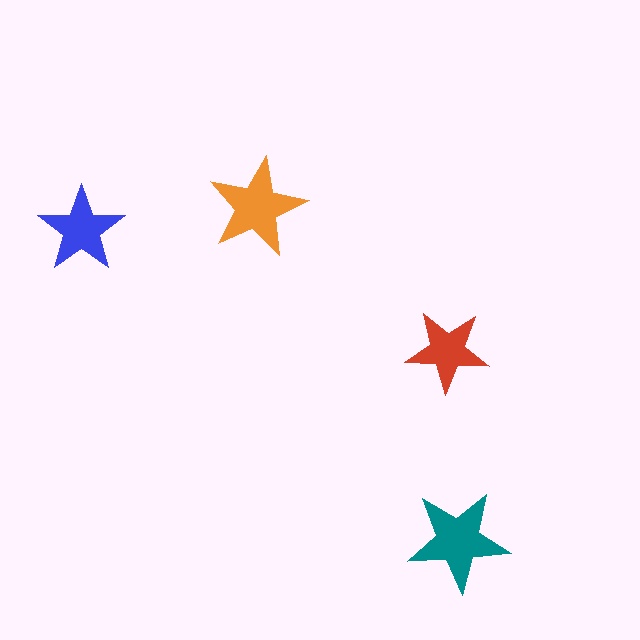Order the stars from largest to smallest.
the teal one, the orange one, the blue one, the red one.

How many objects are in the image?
There are 4 objects in the image.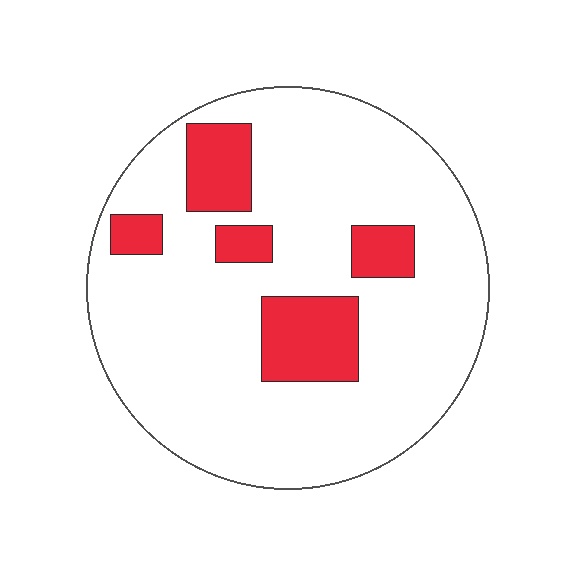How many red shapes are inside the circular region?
5.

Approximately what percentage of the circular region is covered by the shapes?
Approximately 15%.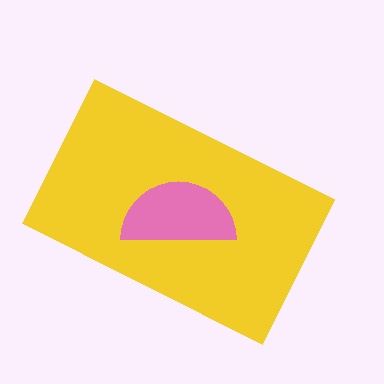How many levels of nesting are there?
2.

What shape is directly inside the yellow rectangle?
The pink semicircle.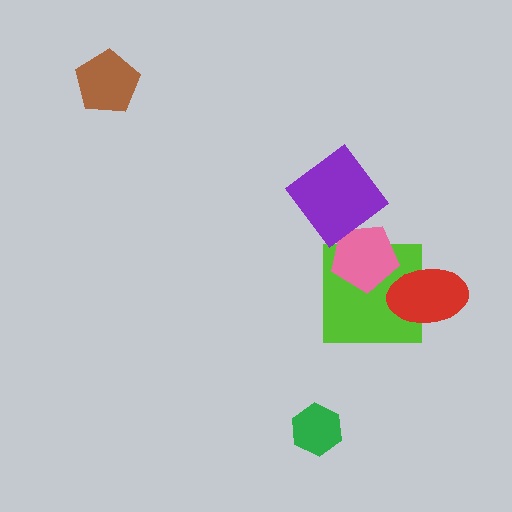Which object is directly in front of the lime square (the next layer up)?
The red ellipse is directly in front of the lime square.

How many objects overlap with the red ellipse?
1 object overlaps with the red ellipse.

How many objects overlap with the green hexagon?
0 objects overlap with the green hexagon.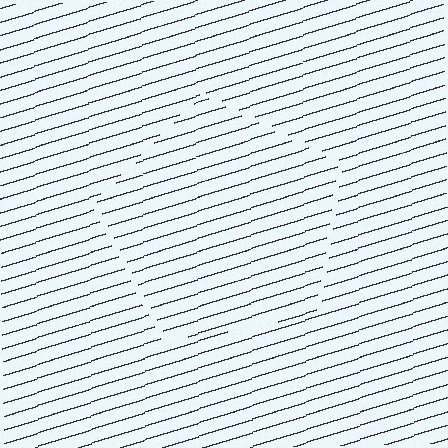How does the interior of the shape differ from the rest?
The interior of the shape contains the same grating, shifted by half a period — the contour is defined by the phase discontinuity where line-ends from the inner and outer gratings abut.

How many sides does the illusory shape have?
5 sides — the line-ends trace a pentagon.